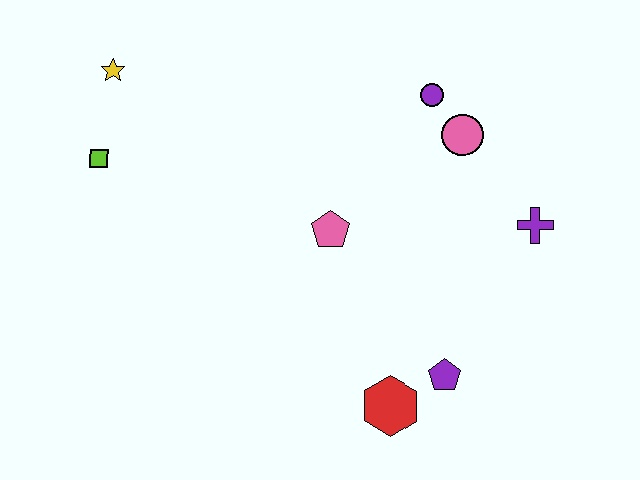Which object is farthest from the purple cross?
The yellow star is farthest from the purple cross.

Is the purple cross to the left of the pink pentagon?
No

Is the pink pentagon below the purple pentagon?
No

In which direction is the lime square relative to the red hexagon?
The lime square is to the left of the red hexagon.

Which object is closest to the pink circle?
The purple circle is closest to the pink circle.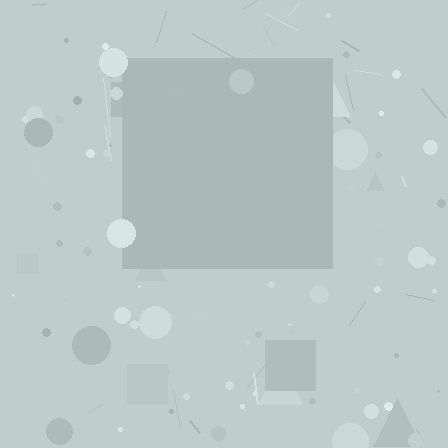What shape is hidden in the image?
A square is hidden in the image.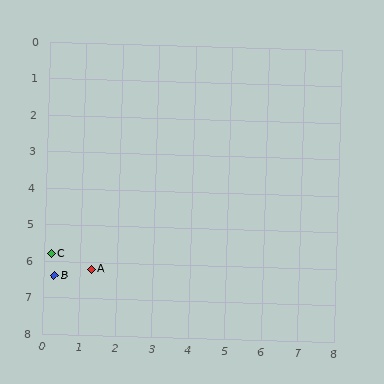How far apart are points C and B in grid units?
Points C and B are about 0.6 grid units apart.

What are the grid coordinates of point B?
Point B is at approximately (0.3, 6.4).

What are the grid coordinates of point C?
Point C is at approximately (0.2, 5.8).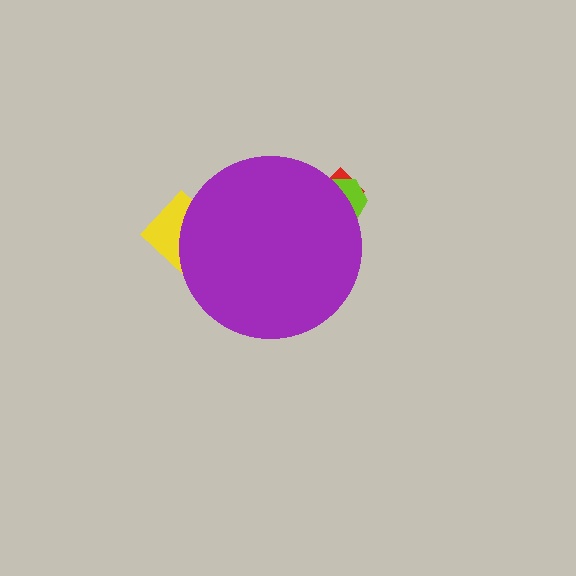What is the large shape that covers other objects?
A purple circle.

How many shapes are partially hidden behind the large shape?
3 shapes are partially hidden.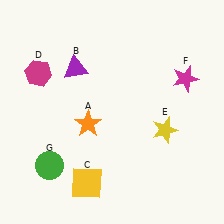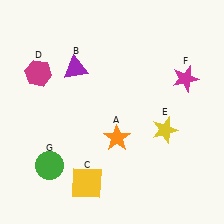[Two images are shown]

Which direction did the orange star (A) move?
The orange star (A) moved right.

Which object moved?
The orange star (A) moved right.